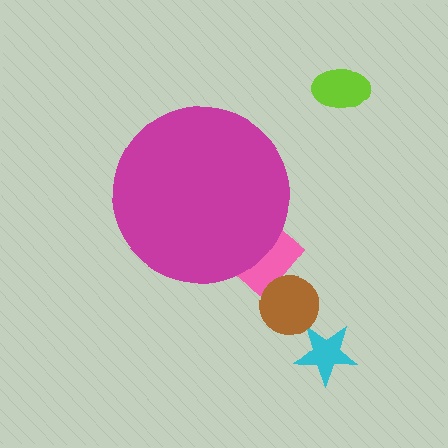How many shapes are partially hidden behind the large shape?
1 shape is partially hidden.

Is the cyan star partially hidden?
No, the cyan star is fully visible.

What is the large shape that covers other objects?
A magenta circle.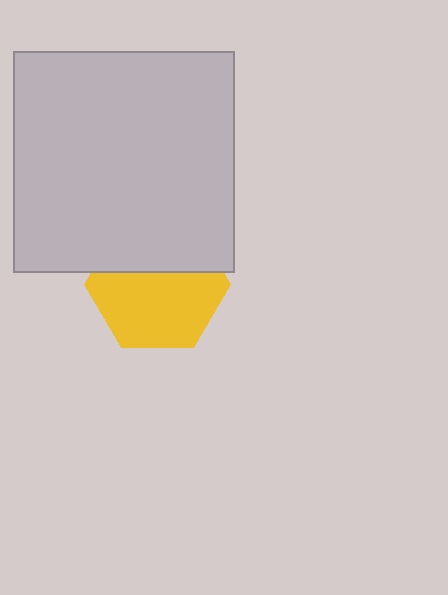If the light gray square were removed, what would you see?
You would see the complete yellow hexagon.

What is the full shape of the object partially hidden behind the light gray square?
The partially hidden object is a yellow hexagon.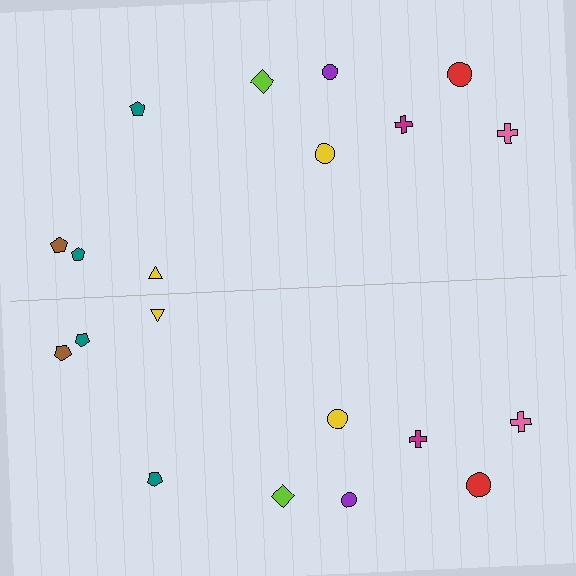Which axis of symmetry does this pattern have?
The pattern has a horizontal axis of symmetry running through the center of the image.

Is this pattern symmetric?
Yes, this pattern has bilateral (reflection) symmetry.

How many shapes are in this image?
There are 20 shapes in this image.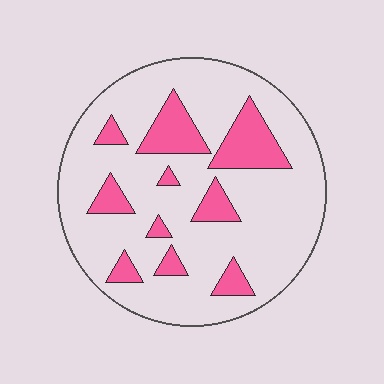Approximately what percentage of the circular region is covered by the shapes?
Approximately 20%.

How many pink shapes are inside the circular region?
10.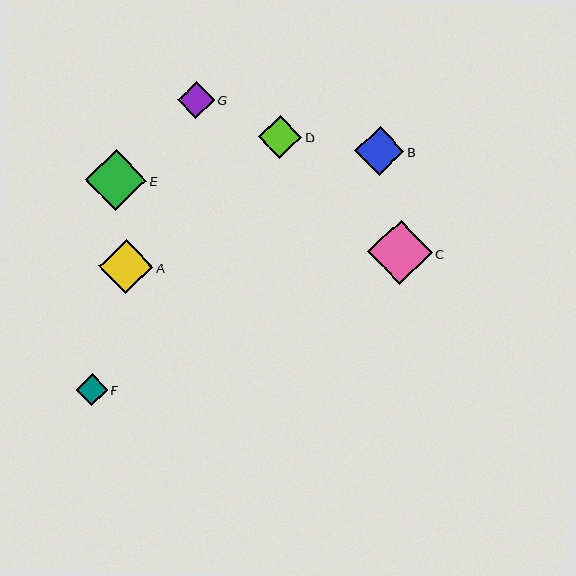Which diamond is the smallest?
Diamond F is the smallest with a size of approximately 32 pixels.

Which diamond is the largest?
Diamond C is the largest with a size of approximately 64 pixels.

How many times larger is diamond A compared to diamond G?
Diamond A is approximately 1.5 times the size of diamond G.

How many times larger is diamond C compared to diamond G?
Diamond C is approximately 1.7 times the size of diamond G.